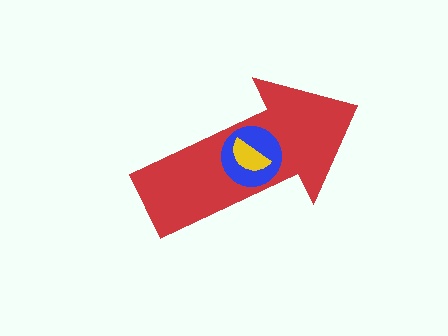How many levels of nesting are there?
3.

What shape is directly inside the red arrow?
The blue circle.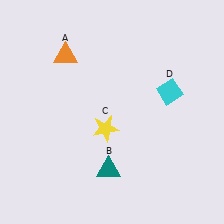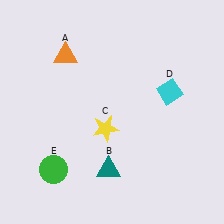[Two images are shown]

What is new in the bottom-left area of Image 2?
A green circle (E) was added in the bottom-left area of Image 2.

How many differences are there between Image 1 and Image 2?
There is 1 difference between the two images.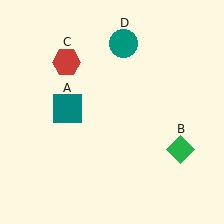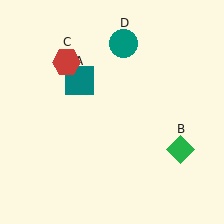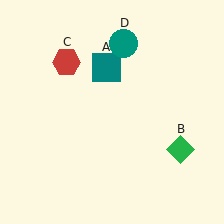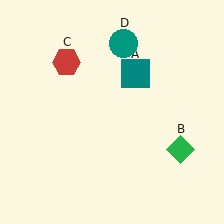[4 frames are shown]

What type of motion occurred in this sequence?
The teal square (object A) rotated clockwise around the center of the scene.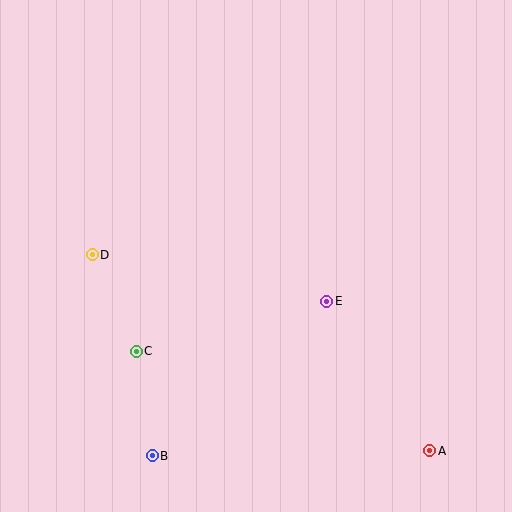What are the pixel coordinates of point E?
Point E is at (327, 301).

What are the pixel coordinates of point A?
Point A is at (430, 451).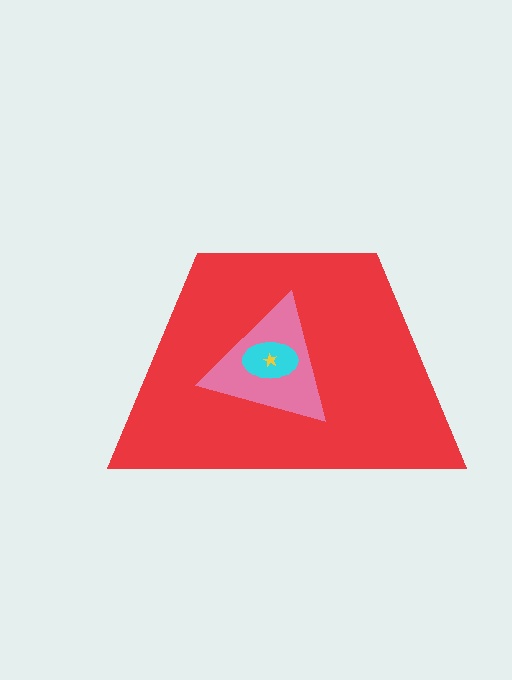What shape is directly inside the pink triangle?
The cyan ellipse.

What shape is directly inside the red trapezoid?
The pink triangle.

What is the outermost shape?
The red trapezoid.